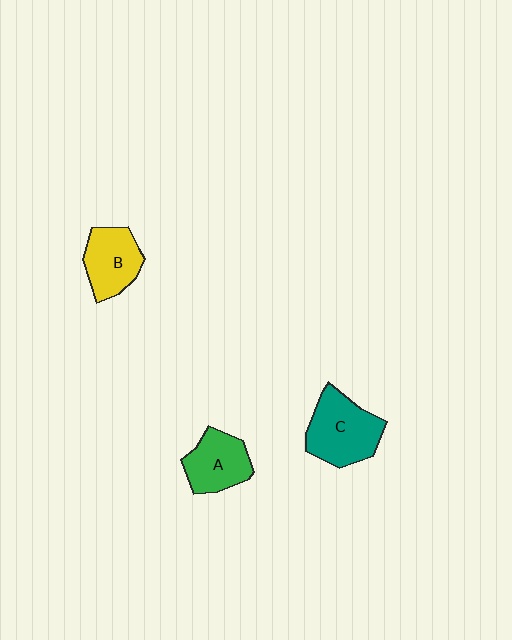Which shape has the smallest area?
Shape A (green).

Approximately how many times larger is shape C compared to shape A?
Approximately 1.3 times.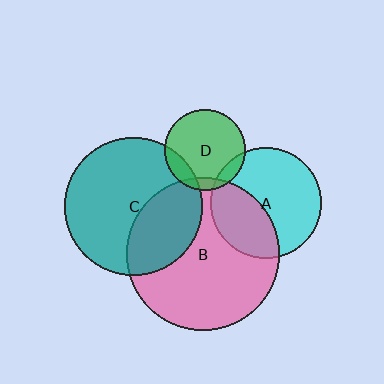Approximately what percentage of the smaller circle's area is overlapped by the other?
Approximately 10%.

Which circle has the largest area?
Circle B (pink).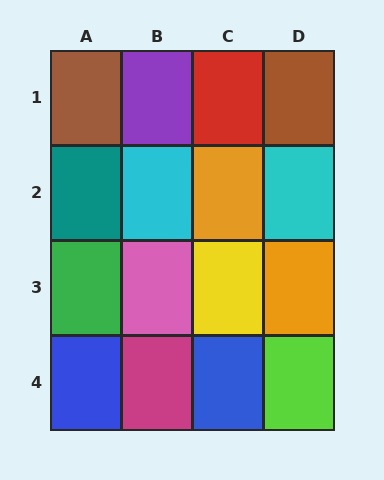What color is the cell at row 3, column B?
Pink.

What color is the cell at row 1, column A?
Brown.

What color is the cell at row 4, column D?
Lime.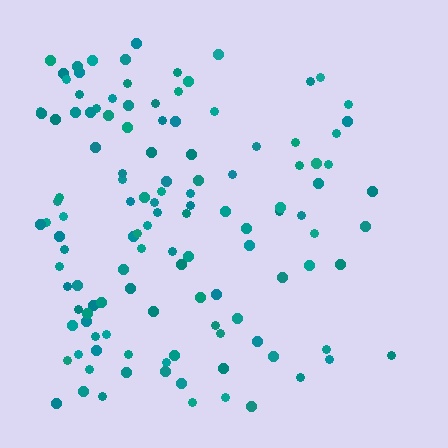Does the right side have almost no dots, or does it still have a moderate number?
Still a moderate number, just noticeably fewer than the left.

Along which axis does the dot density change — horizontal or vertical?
Horizontal.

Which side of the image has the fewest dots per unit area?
The right.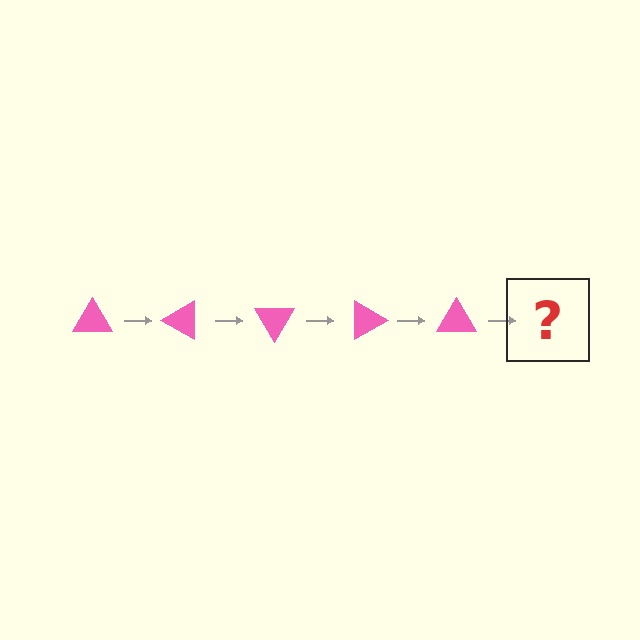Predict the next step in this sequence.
The next step is a pink triangle rotated 150 degrees.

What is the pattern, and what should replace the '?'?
The pattern is that the triangle rotates 30 degrees each step. The '?' should be a pink triangle rotated 150 degrees.